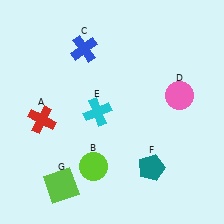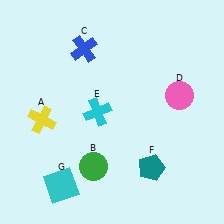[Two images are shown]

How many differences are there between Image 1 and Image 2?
There are 3 differences between the two images.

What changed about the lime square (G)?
In Image 1, G is lime. In Image 2, it changed to cyan.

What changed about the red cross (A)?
In Image 1, A is red. In Image 2, it changed to yellow.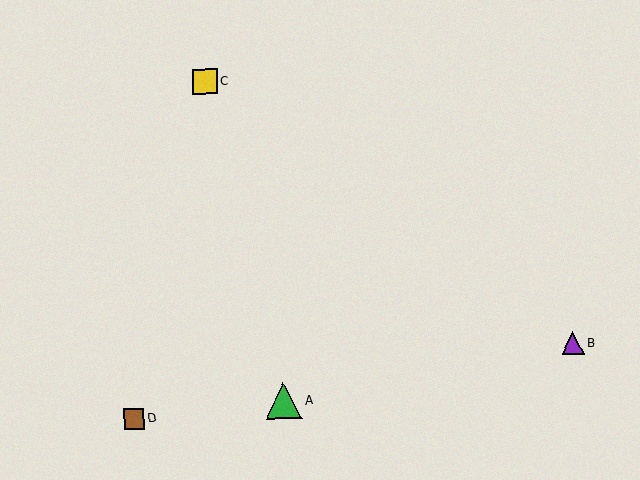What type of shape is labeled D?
Shape D is a brown square.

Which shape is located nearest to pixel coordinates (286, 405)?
The green triangle (labeled A) at (284, 401) is nearest to that location.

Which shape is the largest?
The green triangle (labeled A) is the largest.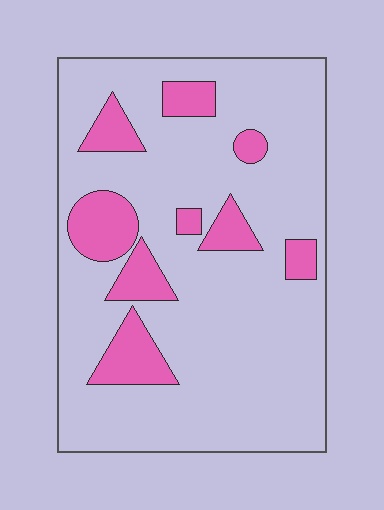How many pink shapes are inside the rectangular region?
9.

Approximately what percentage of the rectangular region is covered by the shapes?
Approximately 20%.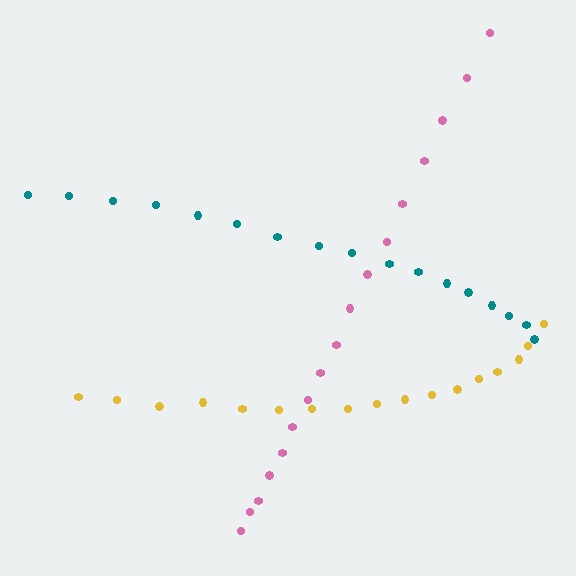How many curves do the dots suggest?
There are 3 distinct paths.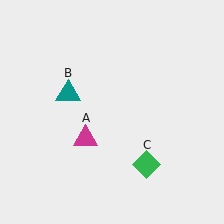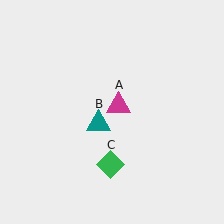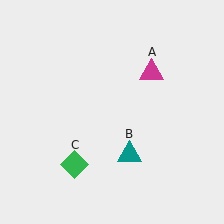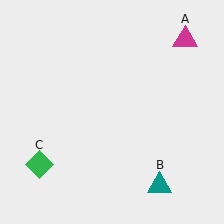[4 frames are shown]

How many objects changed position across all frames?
3 objects changed position: magenta triangle (object A), teal triangle (object B), green diamond (object C).